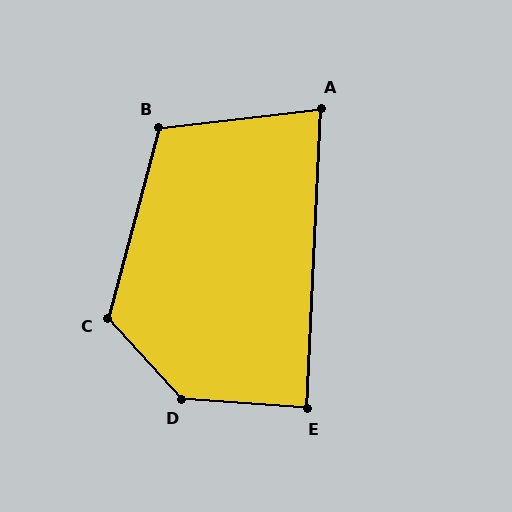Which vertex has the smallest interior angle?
A, at approximately 81 degrees.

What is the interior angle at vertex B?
Approximately 112 degrees (obtuse).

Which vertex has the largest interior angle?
D, at approximately 137 degrees.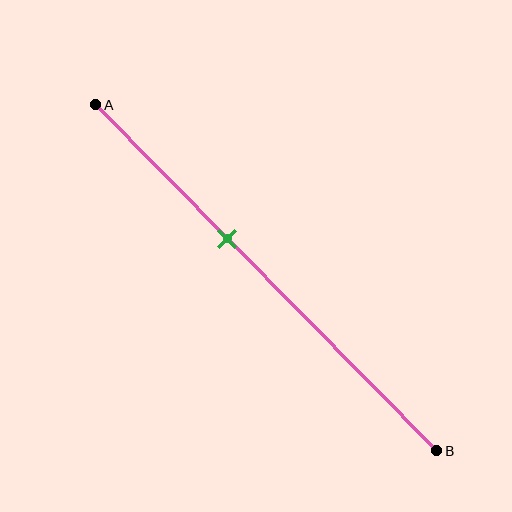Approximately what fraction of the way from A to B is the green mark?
The green mark is approximately 40% of the way from A to B.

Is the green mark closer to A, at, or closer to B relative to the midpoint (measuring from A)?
The green mark is closer to point A than the midpoint of segment AB.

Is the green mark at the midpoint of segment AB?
No, the mark is at about 40% from A, not at the 50% midpoint.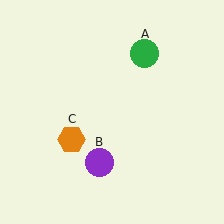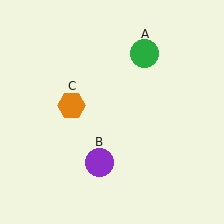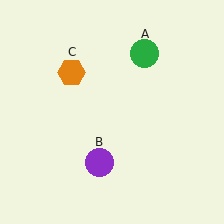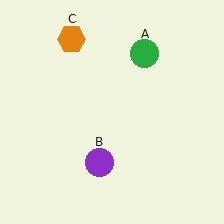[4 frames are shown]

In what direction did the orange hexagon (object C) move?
The orange hexagon (object C) moved up.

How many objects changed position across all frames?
1 object changed position: orange hexagon (object C).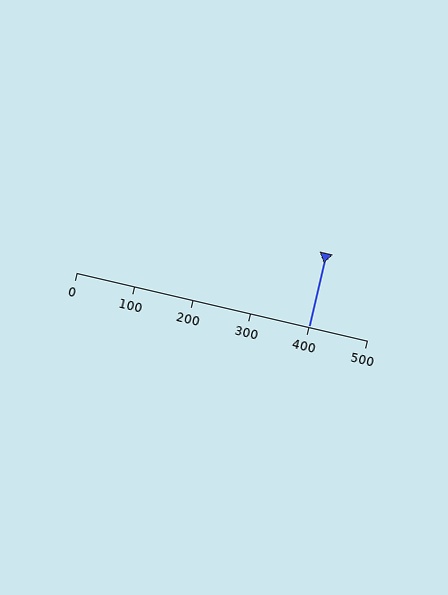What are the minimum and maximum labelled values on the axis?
The axis runs from 0 to 500.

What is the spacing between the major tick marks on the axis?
The major ticks are spaced 100 apart.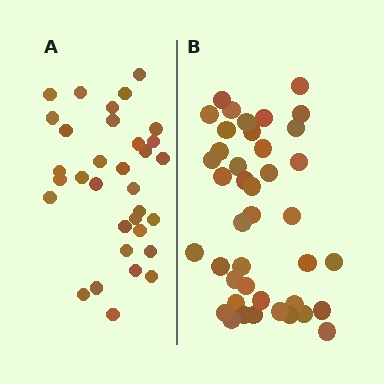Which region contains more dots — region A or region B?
Region B (the right region) has more dots.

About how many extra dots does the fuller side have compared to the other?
Region B has roughly 8 or so more dots than region A.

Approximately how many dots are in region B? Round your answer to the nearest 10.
About 40 dots. (The exact count is 41, which rounds to 40.)